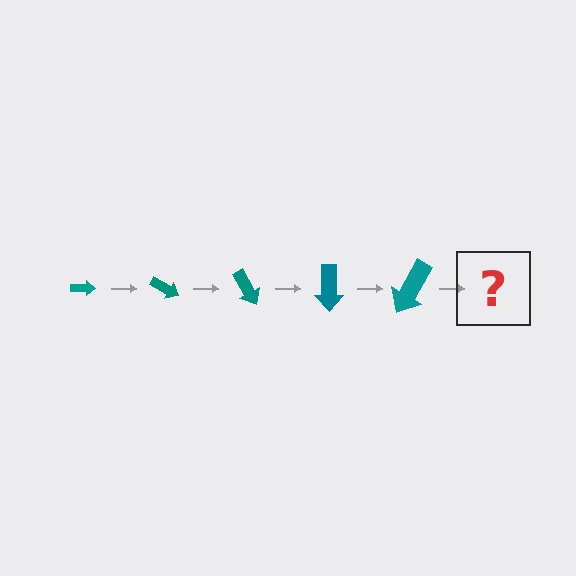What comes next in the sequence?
The next element should be an arrow, larger than the previous one and rotated 150 degrees from the start.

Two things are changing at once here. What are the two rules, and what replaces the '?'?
The two rules are that the arrow grows larger each step and it rotates 30 degrees each step. The '?' should be an arrow, larger than the previous one and rotated 150 degrees from the start.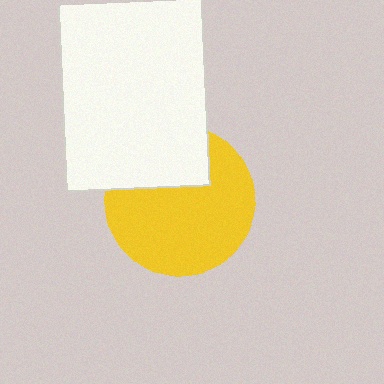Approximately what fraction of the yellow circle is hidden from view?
Roughly 30% of the yellow circle is hidden behind the white rectangle.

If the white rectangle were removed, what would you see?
You would see the complete yellow circle.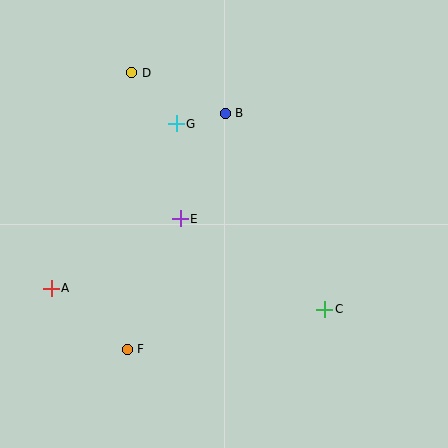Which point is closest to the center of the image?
Point E at (180, 219) is closest to the center.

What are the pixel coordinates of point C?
Point C is at (325, 309).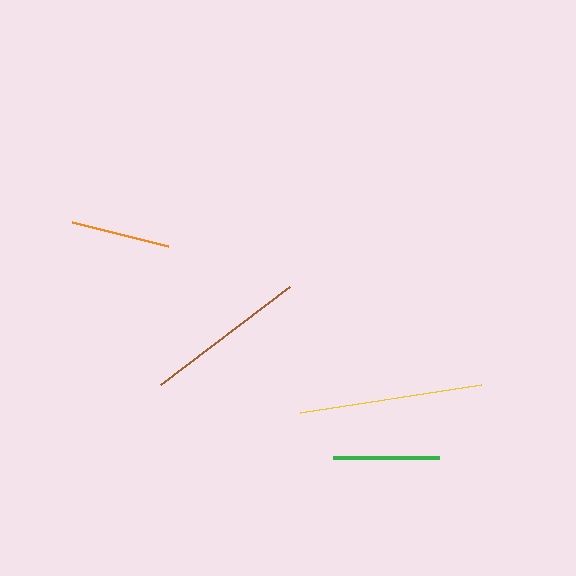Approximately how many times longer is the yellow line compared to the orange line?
The yellow line is approximately 1.8 times the length of the orange line.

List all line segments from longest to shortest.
From longest to shortest: yellow, brown, green, orange.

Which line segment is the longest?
The yellow line is the longest at approximately 183 pixels.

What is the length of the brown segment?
The brown segment is approximately 161 pixels long.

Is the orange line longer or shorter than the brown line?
The brown line is longer than the orange line.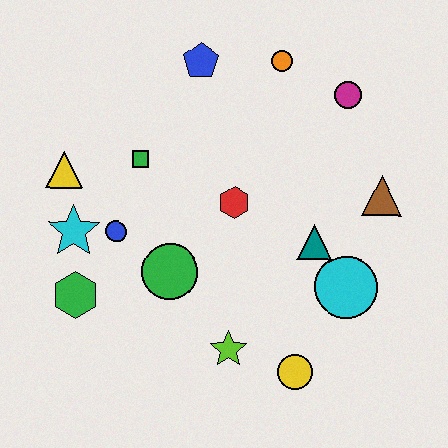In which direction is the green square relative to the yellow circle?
The green square is above the yellow circle.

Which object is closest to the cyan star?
The blue circle is closest to the cyan star.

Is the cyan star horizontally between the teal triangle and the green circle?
No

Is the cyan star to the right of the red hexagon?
No